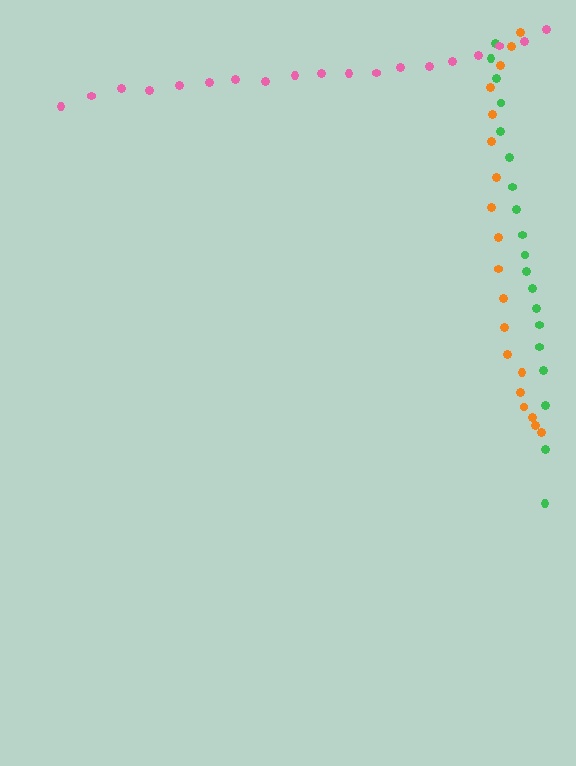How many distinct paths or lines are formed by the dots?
There are 3 distinct paths.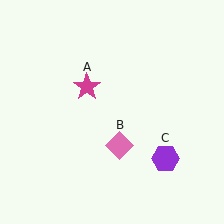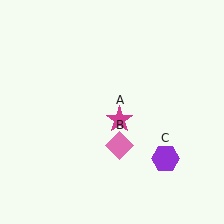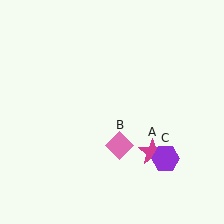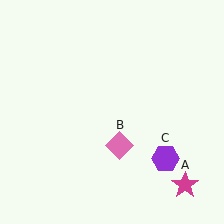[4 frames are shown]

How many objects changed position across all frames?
1 object changed position: magenta star (object A).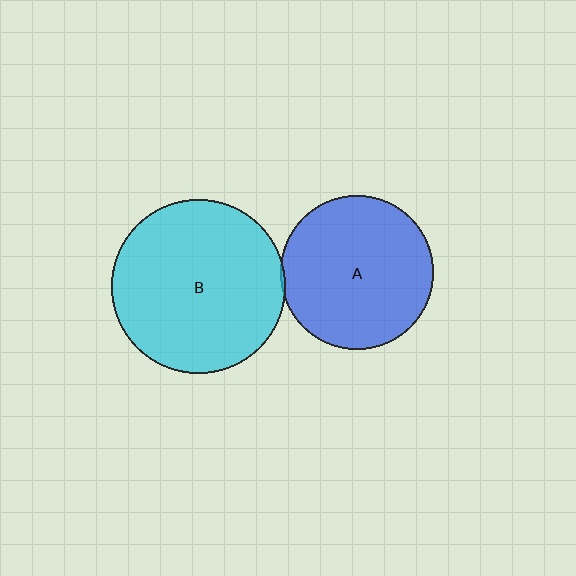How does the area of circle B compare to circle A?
Approximately 1.3 times.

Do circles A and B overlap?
Yes.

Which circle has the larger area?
Circle B (cyan).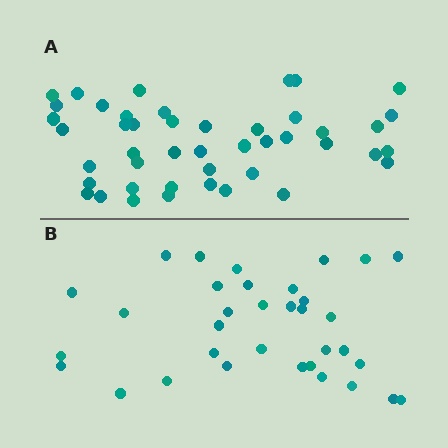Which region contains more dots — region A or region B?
Region A (the top region) has more dots.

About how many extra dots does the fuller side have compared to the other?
Region A has roughly 12 or so more dots than region B.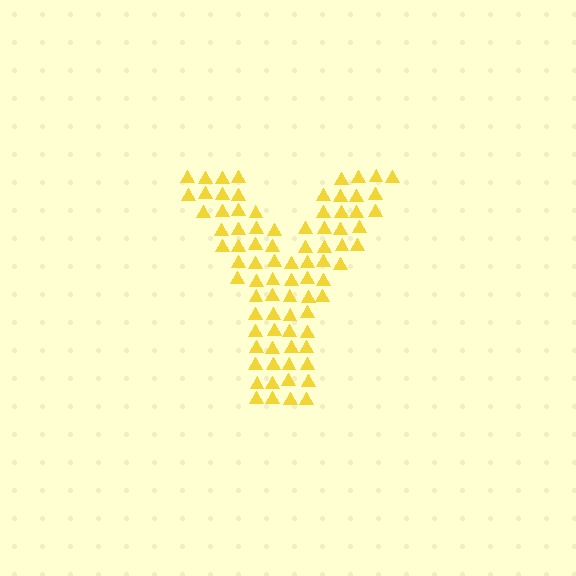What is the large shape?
The large shape is the letter Y.